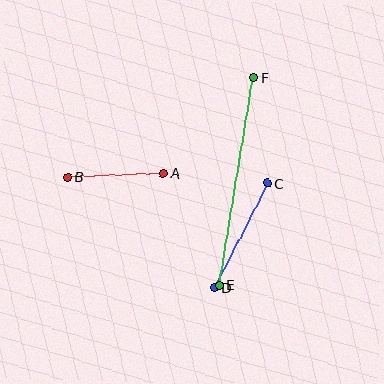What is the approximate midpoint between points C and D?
The midpoint is at approximately (241, 235) pixels.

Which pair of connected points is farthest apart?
Points E and F are farthest apart.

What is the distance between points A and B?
The distance is approximately 95 pixels.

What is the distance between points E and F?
The distance is approximately 210 pixels.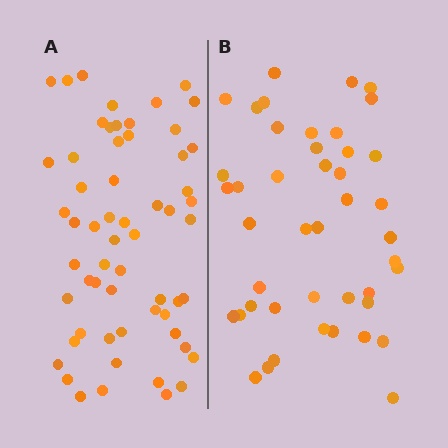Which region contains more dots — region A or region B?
Region A (the left region) has more dots.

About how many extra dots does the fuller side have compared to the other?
Region A has approximately 15 more dots than region B.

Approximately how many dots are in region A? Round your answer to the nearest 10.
About 60 dots. (The exact count is 59, which rounds to 60.)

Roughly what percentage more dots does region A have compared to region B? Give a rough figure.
About 35% more.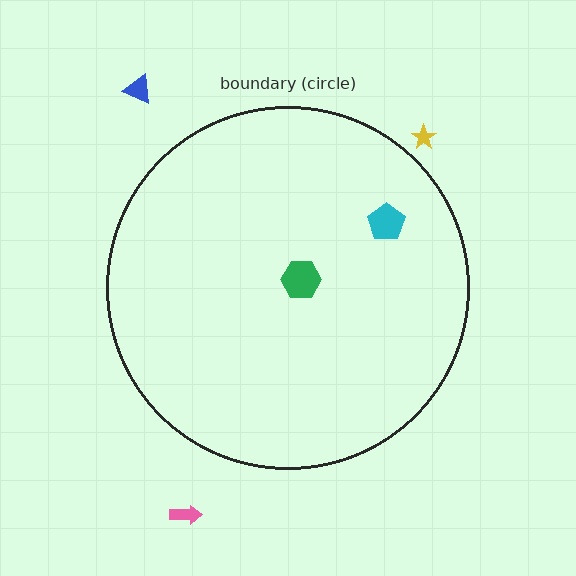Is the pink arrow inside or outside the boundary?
Outside.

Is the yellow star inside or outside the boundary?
Outside.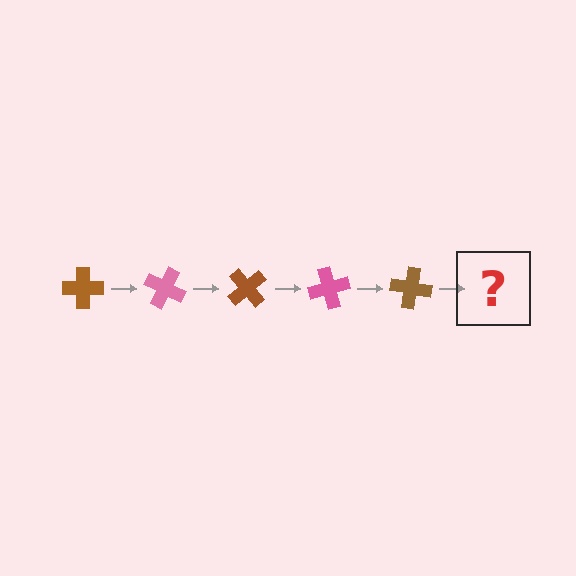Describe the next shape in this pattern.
It should be a pink cross, rotated 125 degrees from the start.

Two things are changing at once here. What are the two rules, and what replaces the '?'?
The two rules are that it rotates 25 degrees each step and the color cycles through brown and pink. The '?' should be a pink cross, rotated 125 degrees from the start.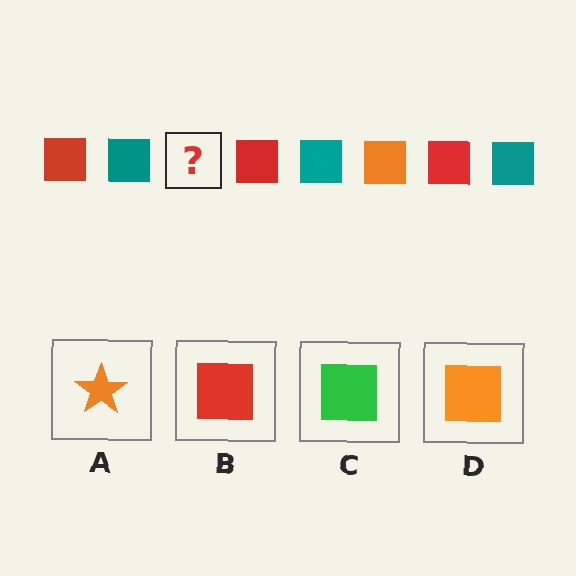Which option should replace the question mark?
Option D.